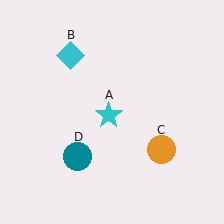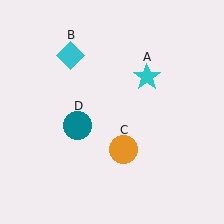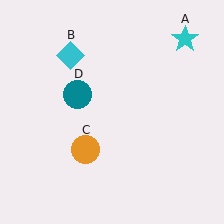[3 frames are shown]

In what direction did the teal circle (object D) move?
The teal circle (object D) moved up.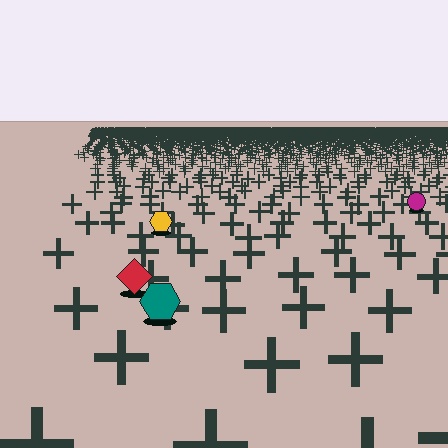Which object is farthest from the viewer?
The magenta circle is farthest from the viewer. It appears smaller and the ground texture around it is denser.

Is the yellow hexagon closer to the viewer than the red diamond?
No. The red diamond is closer — you can tell from the texture gradient: the ground texture is coarser near it.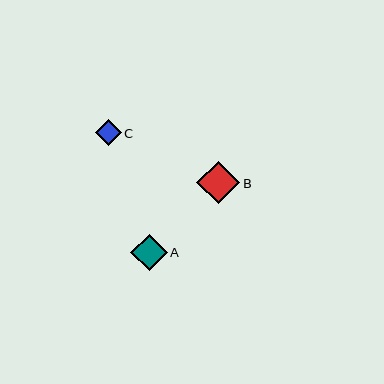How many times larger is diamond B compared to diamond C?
Diamond B is approximately 1.7 times the size of diamond C.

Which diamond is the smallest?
Diamond C is the smallest with a size of approximately 25 pixels.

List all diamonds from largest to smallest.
From largest to smallest: B, A, C.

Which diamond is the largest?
Diamond B is the largest with a size of approximately 43 pixels.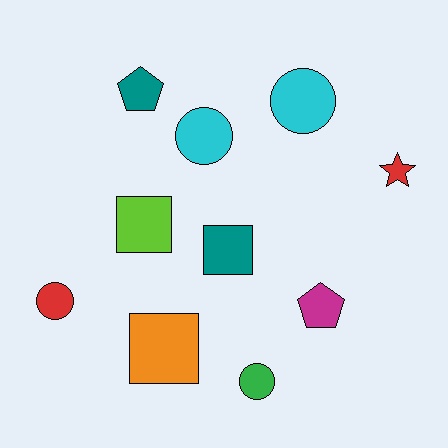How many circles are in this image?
There are 4 circles.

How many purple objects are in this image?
There are no purple objects.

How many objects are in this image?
There are 10 objects.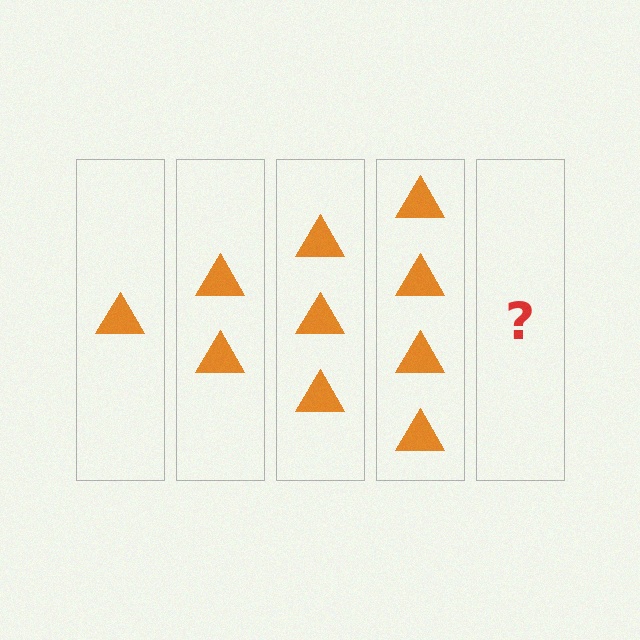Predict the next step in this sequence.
The next step is 5 triangles.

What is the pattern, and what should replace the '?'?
The pattern is that each step adds one more triangle. The '?' should be 5 triangles.